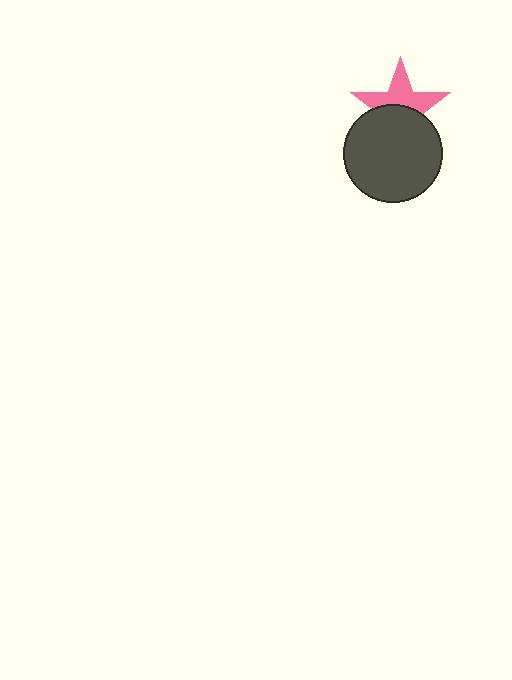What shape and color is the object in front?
The object in front is a dark gray circle.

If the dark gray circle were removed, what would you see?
You would see the complete pink star.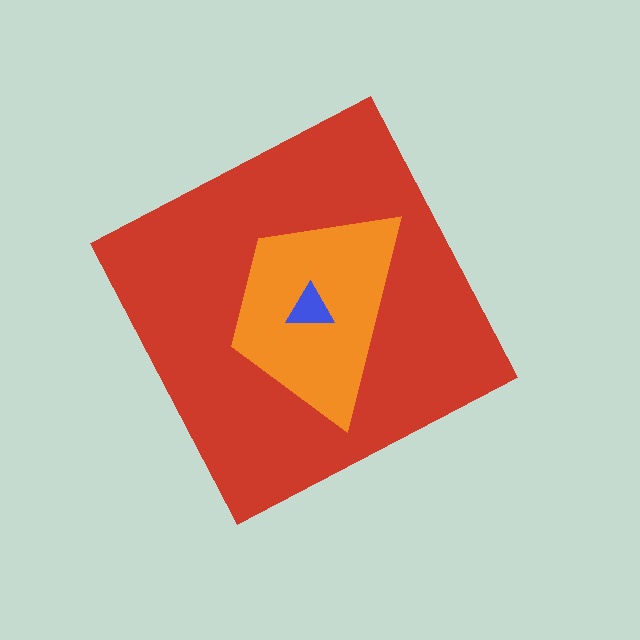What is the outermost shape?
The red diamond.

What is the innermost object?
The blue triangle.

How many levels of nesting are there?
3.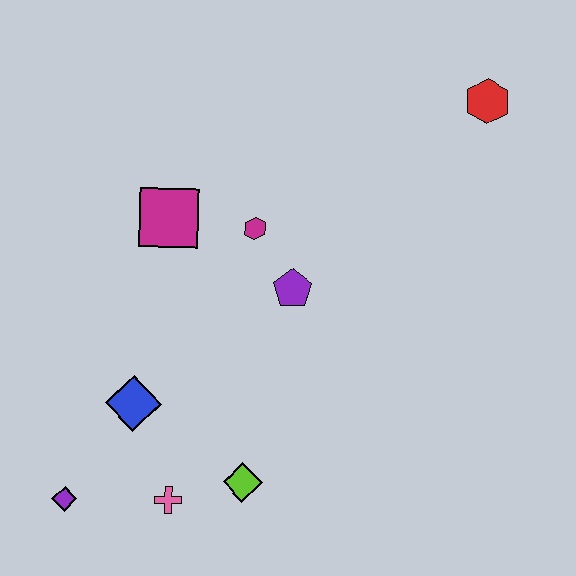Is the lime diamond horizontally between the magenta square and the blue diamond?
No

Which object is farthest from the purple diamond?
The red hexagon is farthest from the purple diamond.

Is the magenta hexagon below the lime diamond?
No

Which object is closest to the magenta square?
The magenta hexagon is closest to the magenta square.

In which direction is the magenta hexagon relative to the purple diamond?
The magenta hexagon is above the purple diamond.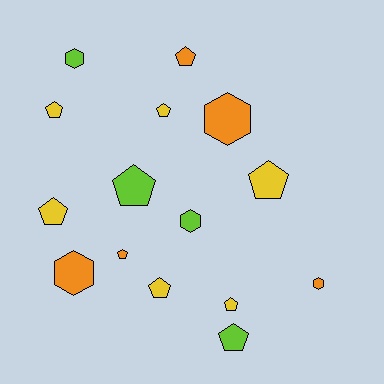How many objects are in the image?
There are 15 objects.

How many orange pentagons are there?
There are 2 orange pentagons.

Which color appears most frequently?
Yellow, with 6 objects.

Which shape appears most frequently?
Pentagon, with 10 objects.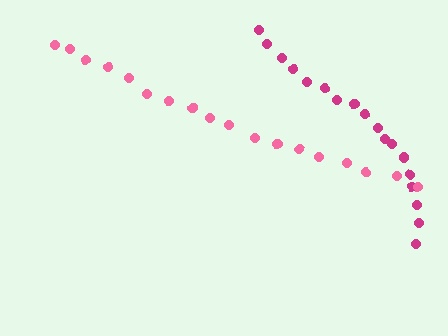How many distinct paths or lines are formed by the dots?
There are 2 distinct paths.